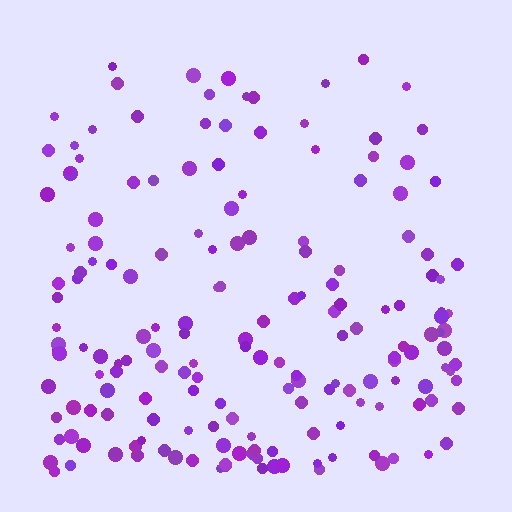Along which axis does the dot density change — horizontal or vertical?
Vertical.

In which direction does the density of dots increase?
From top to bottom, with the bottom side densest.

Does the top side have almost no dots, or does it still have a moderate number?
Still a moderate number, just noticeably fewer than the bottom.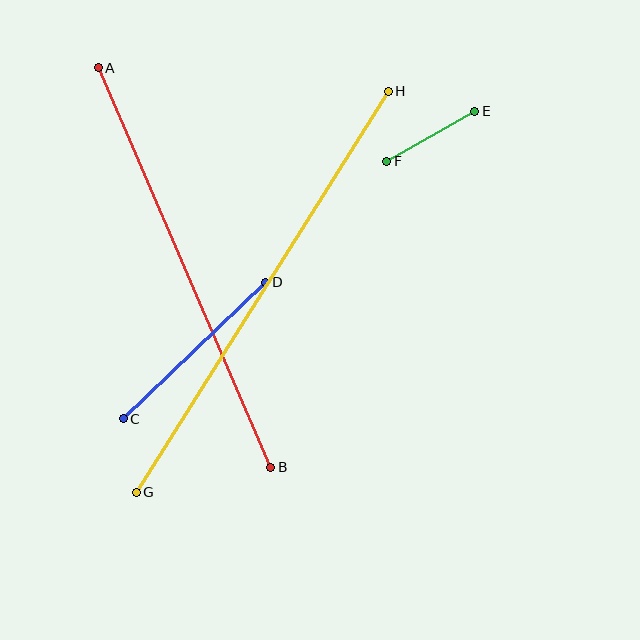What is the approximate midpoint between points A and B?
The midpoint is at approximately (185, 267) pixels.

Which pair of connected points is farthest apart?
Points G and H are farthest apart.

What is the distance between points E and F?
The distance is approximately 101 pixels.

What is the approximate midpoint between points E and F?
The midpoint is at approximately (431, 136) pixels.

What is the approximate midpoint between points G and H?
The midpoint is at approximately (262, 292) pixels.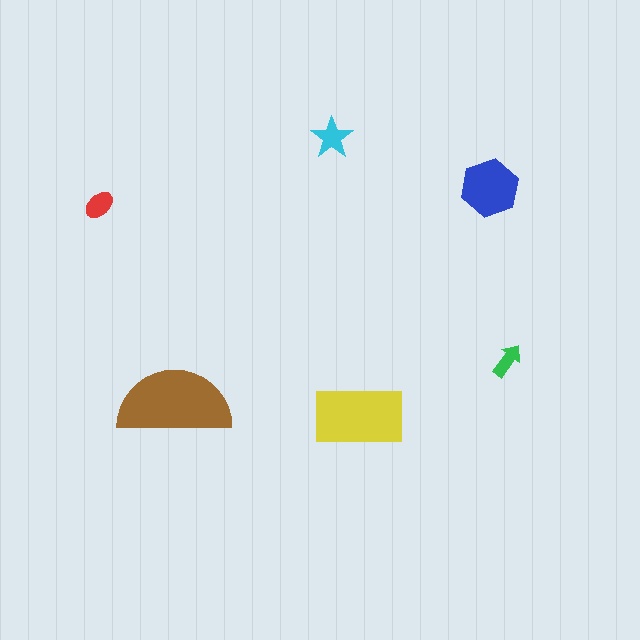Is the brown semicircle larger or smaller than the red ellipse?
Larger.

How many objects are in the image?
There are 6 objects in the image.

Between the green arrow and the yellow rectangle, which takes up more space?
The yellow rectangle.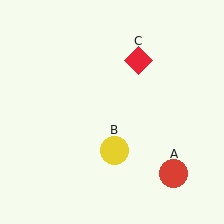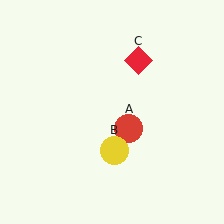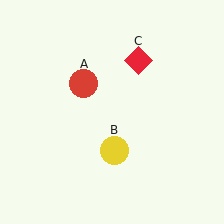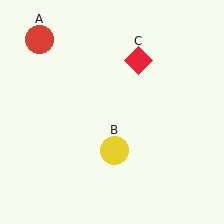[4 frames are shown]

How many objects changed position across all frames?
1 object changed position: red circle (object A).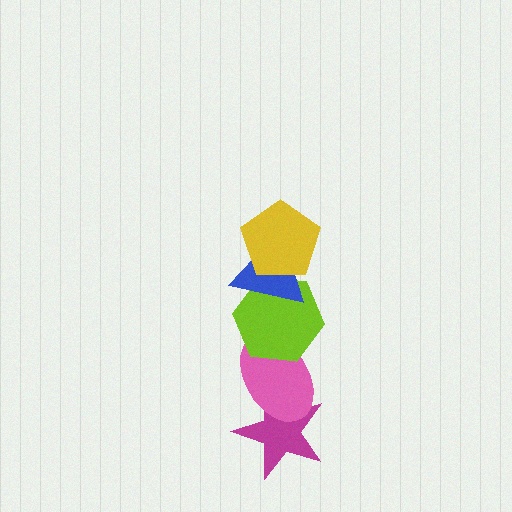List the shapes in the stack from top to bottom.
From top to bottom: the yellow pentagon, the blue triangle, the lime hexagon, the pink ellipse, the magenta star.